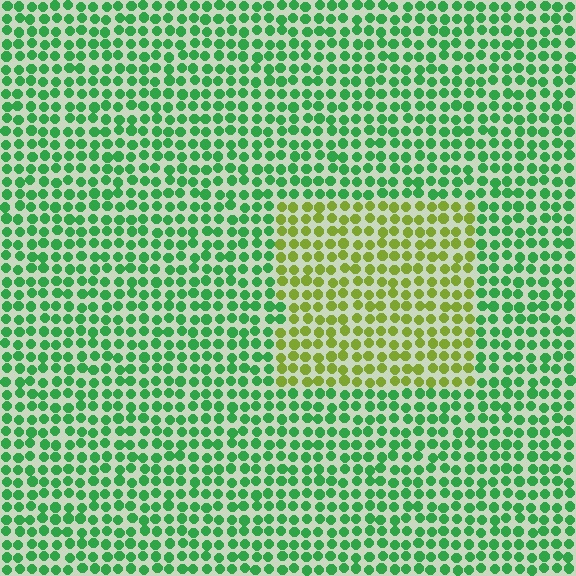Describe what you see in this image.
The image is filled with small green elements in a uniform arrangement. A rectangle-shaped region is visible where the elements are tinted to a slightly different hue, forming a subtle color boundary.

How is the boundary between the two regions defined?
The boundary is defined purely by a slight shift in hue (about 52 degrees). Spacing, size, and orientation are identical on both sides.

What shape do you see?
I see a rectangle.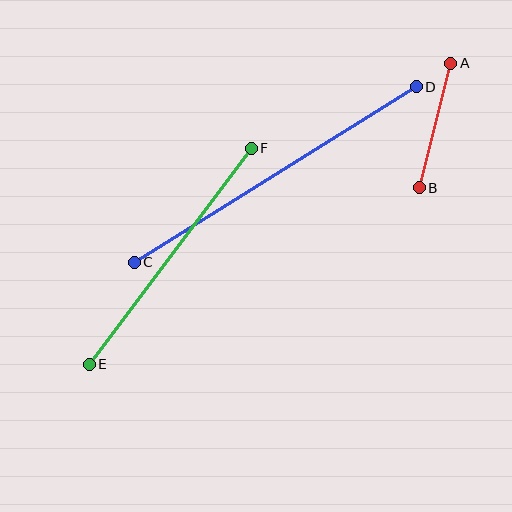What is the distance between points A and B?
The distance is approximately 128 pixels.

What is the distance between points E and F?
The distance is approximately 270 pixels.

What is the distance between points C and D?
The distance is approximately 332 pixels.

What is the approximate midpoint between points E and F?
The midpoint is at approximately (170, 256) pixels.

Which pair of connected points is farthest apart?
Points C and D are farthest apart.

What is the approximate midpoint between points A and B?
The midpoint is at approximately (435, 126) pixels.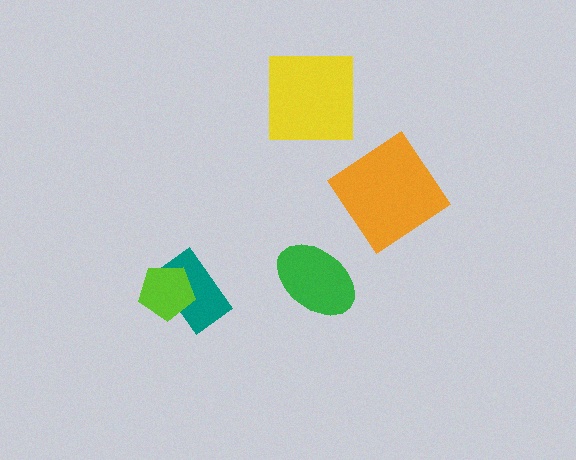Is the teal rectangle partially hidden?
Yes, it is partially covered by another shape.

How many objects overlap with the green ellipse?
0 objects overlap with the green ellipse.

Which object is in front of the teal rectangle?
The lime pentagon is in front of the teal rectangle.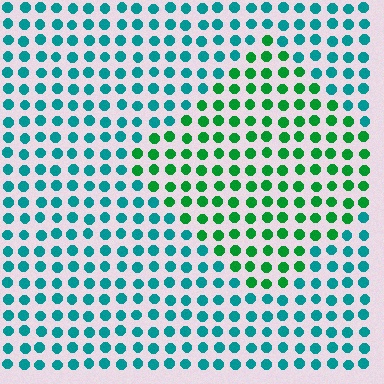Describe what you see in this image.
The image is filled with small teal elements in a uniform arrangement. A diamond-shaped region is visible where the elements are tinted to a slightly different hue, forming a subtle color boundary.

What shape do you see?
I see a diamond.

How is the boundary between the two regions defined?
The boundary is defined purely by a slight shift in hue (about 43 degrees). Spacing, size, and orientation are identical on both sides.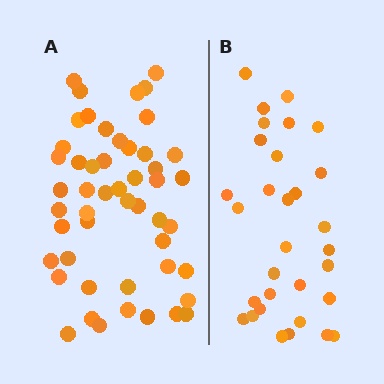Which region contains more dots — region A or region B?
Region A (the left region) has more dots.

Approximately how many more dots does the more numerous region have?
Region A has approximately 20 more dots than region B.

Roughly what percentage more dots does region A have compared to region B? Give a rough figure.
About 60% more.